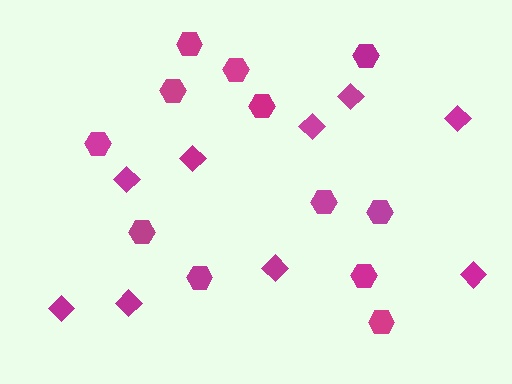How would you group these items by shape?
There are 2 groups: one group of hexagons (12) and one group of diamonds (9).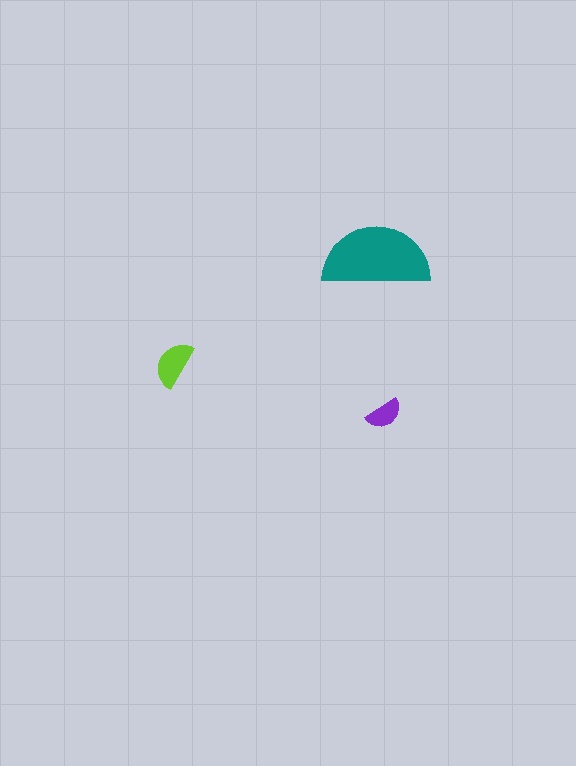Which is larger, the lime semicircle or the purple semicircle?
The lime one.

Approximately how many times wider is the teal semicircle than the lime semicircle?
About 2.5 times wider.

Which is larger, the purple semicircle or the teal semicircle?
The teal one.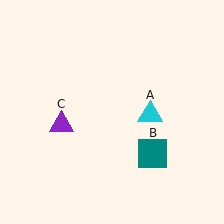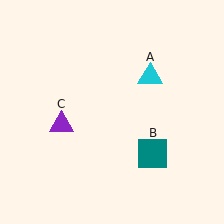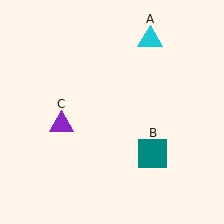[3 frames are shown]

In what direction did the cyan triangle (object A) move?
The cyan triangle (object A) moved up.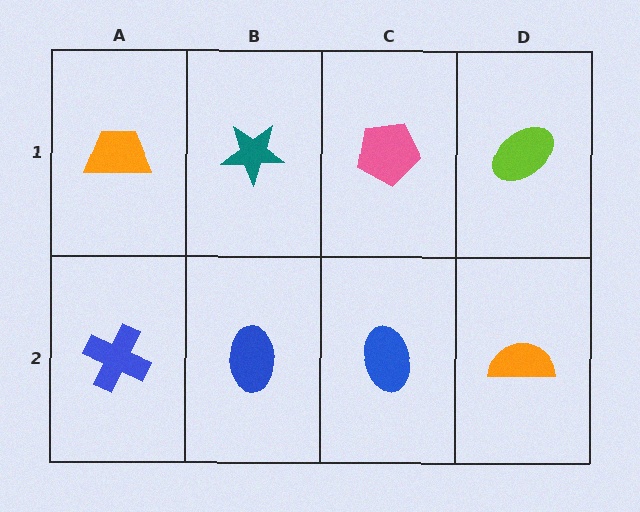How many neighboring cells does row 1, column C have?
3.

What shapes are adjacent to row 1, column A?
A blue cross (row 2, column A), a teal star (row 1, column B).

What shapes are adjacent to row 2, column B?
A teal star (row 1, column B), a blue cross (row 2, column A), a blue ellipse (row 2, column C).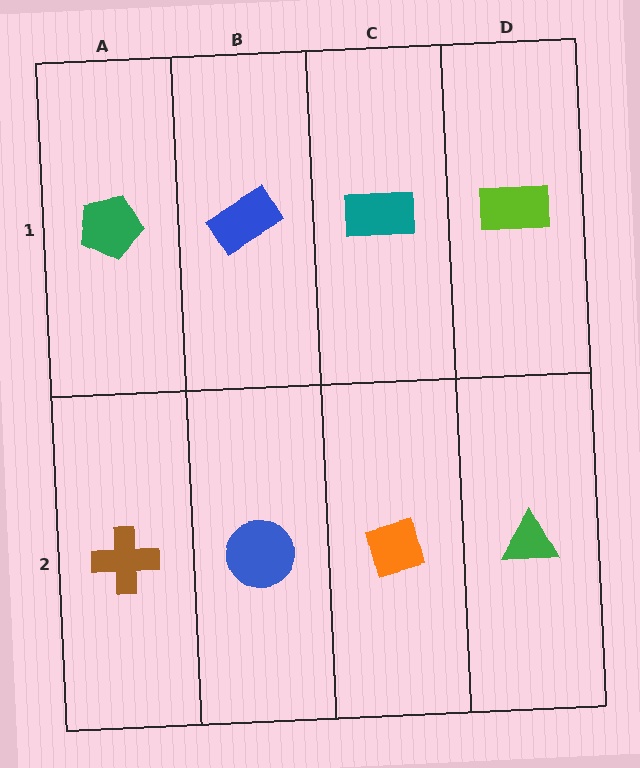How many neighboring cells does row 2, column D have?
2.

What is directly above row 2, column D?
A lime rectangle.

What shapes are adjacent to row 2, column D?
A lime rectangle (row 1, column D), an orange square (row 2, column C).